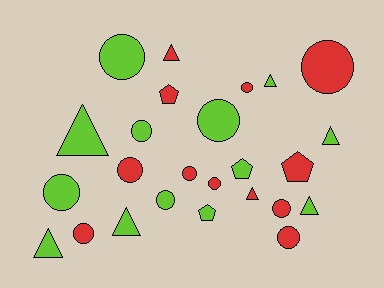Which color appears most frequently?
Lime, with 13 objects.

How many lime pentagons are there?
There are 2 lime pentagons.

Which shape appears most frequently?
Circle, with 13 objects.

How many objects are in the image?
There are 25 objects.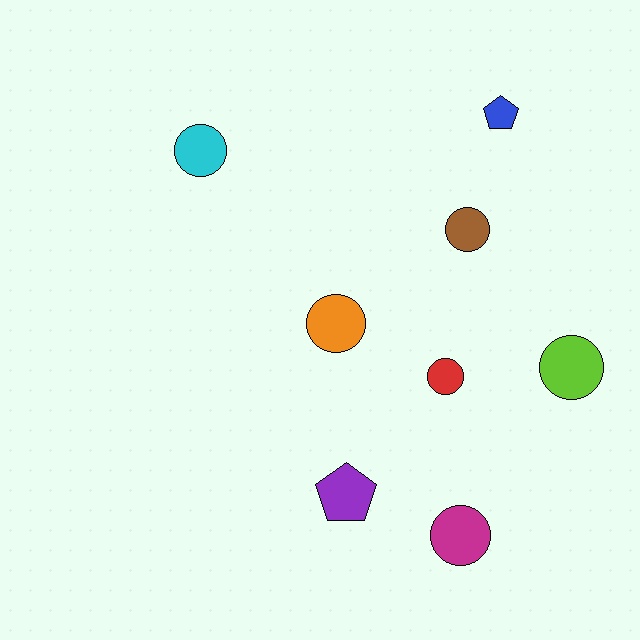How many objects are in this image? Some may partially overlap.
There are 8 objects.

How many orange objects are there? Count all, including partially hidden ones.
There is 1 orange object.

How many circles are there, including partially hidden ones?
There are 6 circles.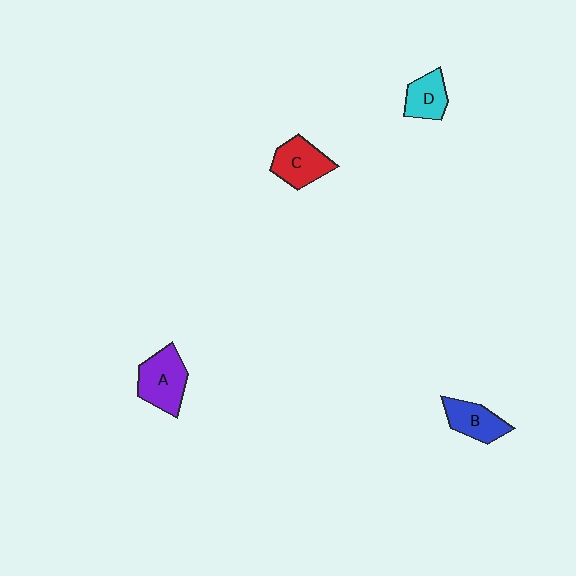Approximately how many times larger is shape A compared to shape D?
Approximately 1.5 times.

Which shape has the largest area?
Shape A (purple).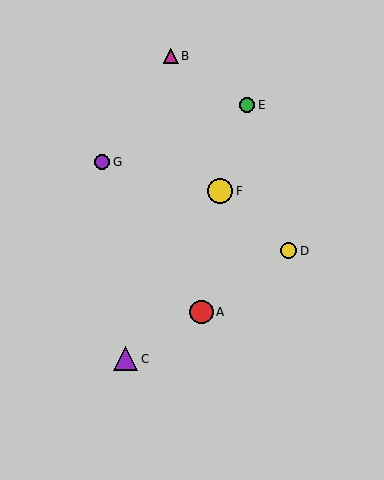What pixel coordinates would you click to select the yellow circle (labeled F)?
Click at (220, 191) to select the yellow circle F.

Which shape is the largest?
The yellow circle (labeled F) is the largest.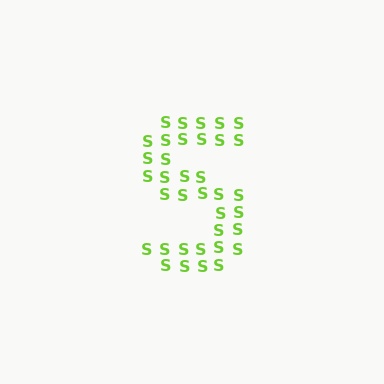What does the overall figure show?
The overall figure shows the letter S.